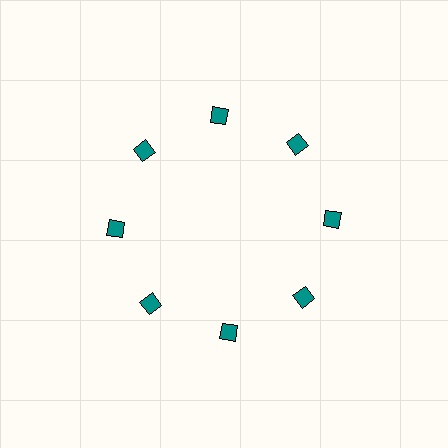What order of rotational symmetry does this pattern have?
This pattern has 8-fold rotational symmetry.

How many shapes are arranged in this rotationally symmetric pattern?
There are 8 shapes, arranged in 8 groups of 1.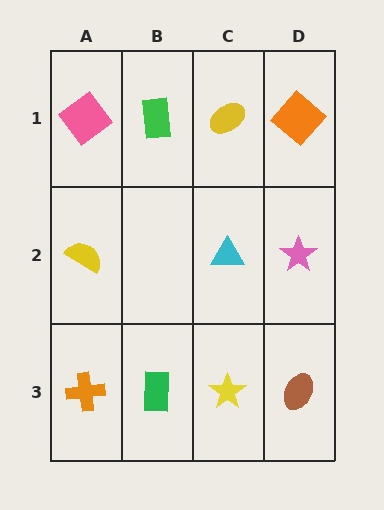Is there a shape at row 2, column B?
No, that cell is empty.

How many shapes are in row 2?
3 shapes.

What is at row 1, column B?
A green rectangle.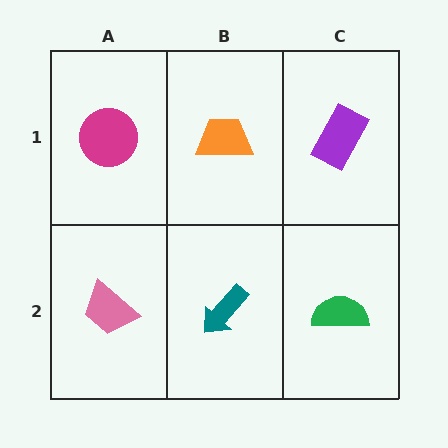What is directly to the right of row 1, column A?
An orange trapezoid.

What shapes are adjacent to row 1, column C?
A green semicircle (row 2, column C), an orange trapezoid (row 1, column B).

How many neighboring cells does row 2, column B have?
3.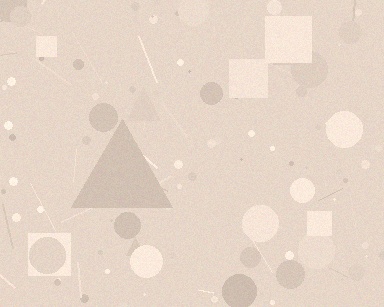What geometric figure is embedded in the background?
A triangle is embedded in the background.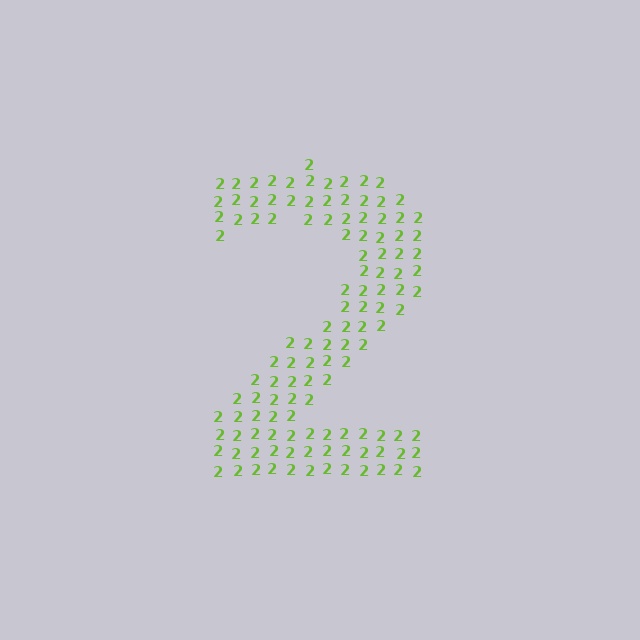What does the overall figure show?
The overall figure shows the digit 2.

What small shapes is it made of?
It is made of small digit 2's.